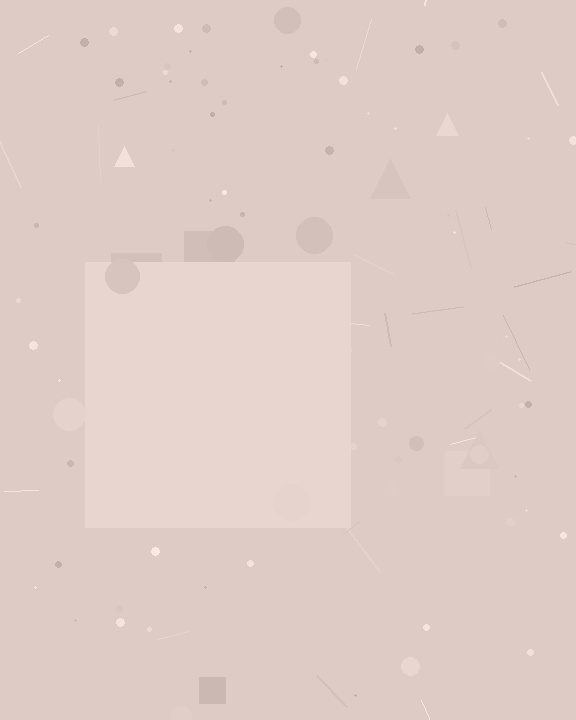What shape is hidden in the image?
A square is hidden in the image.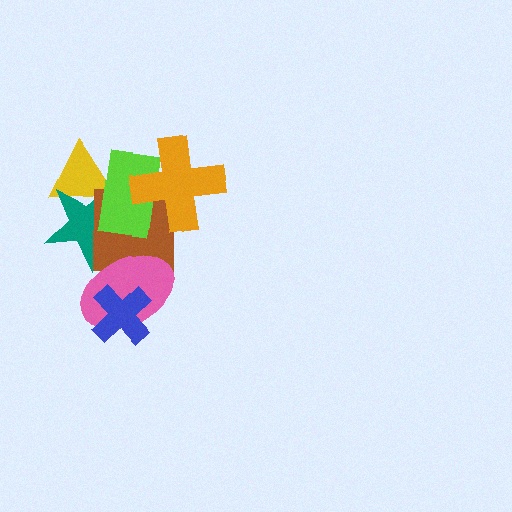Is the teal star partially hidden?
Yes, it is partially covered by another shape.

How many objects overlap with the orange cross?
2 objects overlap with the orange cross.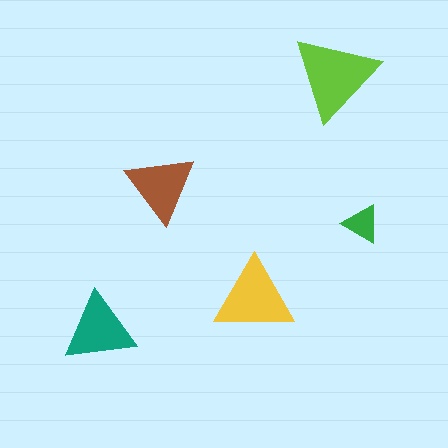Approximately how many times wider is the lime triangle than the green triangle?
About 2.5 times wider.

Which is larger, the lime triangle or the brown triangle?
The lime one.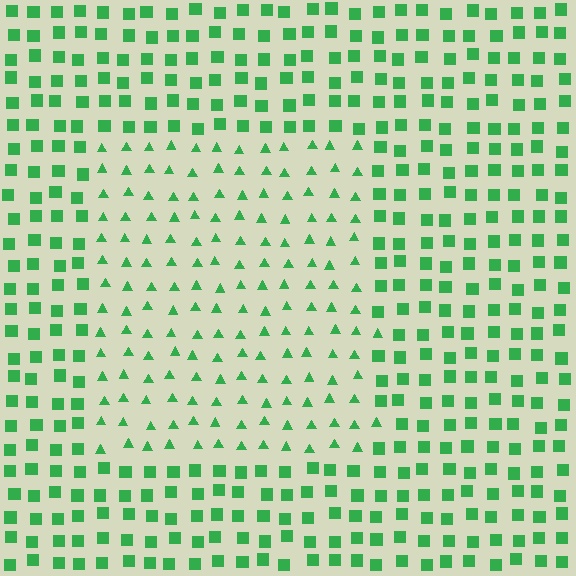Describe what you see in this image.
The image is filled with small green elements arranged in a uniform grid. A rectangle-shaped region contains triangles, while the surrounding area contains squares. The boundary is defined purely by the change in element shape.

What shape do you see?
I see a rectangle.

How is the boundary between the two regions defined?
The boundary is defined by a change in element shape: triangles inside vs. squares outside. All elements share the same color and spacing.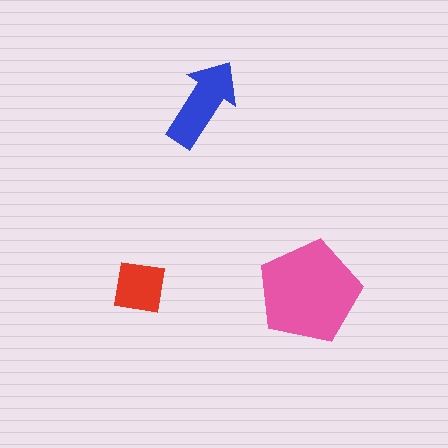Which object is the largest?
The pink pentagon.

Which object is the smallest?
The red square.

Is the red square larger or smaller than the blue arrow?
Smaller.